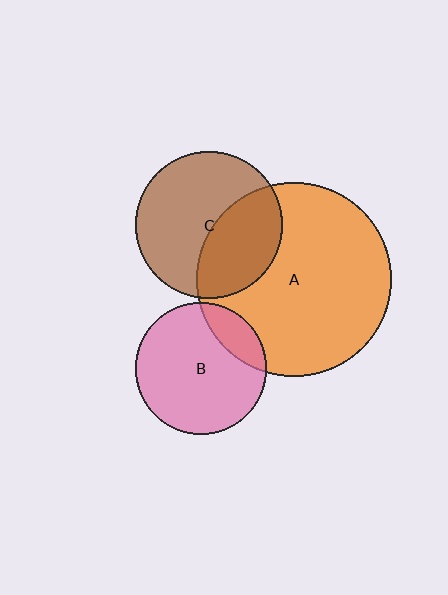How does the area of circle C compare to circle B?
Approximately 1.3 times.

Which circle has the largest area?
Circle A (orange).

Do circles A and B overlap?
Yes.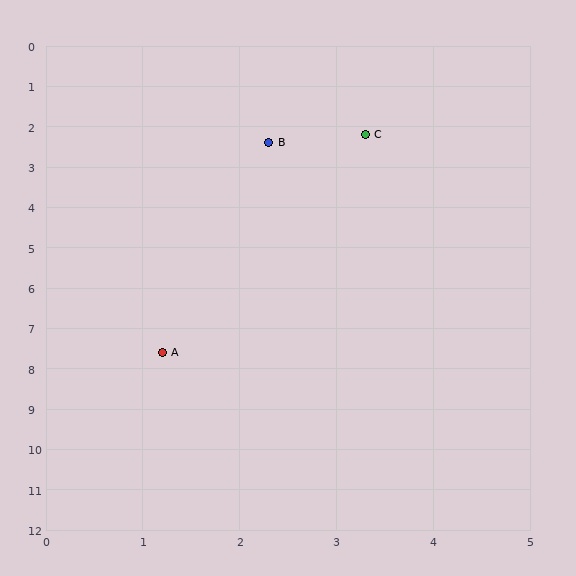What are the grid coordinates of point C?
Point C is at approximately (3.3, 2.2).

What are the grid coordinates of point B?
Point B is at approximately (2.3, 2.4).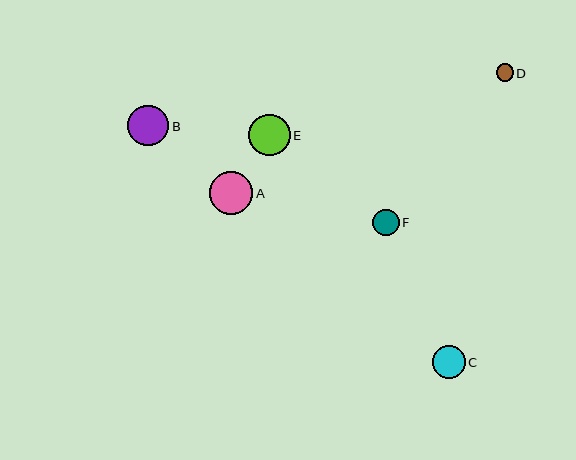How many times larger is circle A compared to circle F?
Circle A is approximately 1.6 times the size of circle F.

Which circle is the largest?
Circle A is the largest with a size of approximately 43 pixels.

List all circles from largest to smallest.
From largest to smallest: A, E, B, C, F, D.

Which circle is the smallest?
Circle D is the smallest with a size of approximately 17 pixels.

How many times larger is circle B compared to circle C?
Circle B is approximately 1.2 times the size of circle C.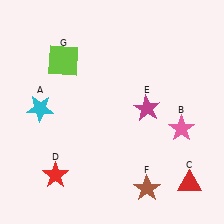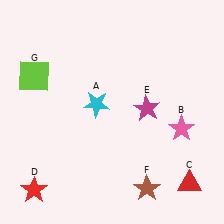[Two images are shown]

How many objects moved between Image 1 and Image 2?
3 objects moved between the two images.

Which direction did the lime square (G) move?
The lime square (G) moved left.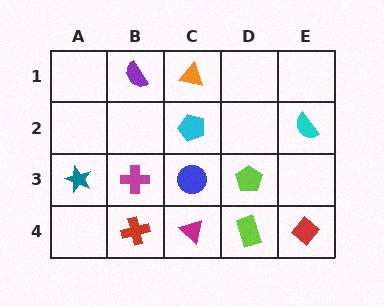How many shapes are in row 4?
4 shapes.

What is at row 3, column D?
A lime pentagon.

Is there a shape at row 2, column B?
No, that cell is empty.